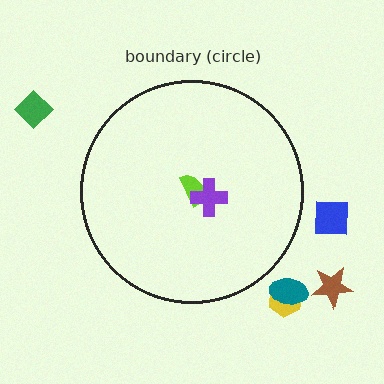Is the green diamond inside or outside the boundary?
Outside.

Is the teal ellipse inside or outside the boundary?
Outside.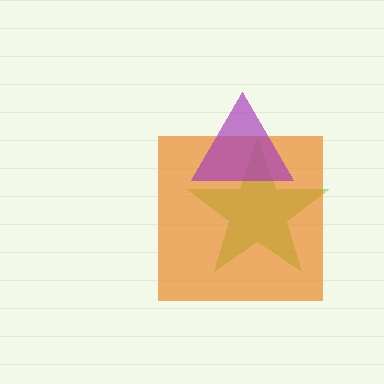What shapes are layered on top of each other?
The layered shapes are: a lime star, an orange square, a purple triangle.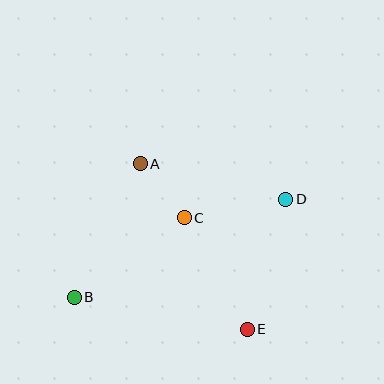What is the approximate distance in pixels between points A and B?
The distance between A and B is approximately 149 pixels.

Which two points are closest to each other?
Points A and C are closest to each other.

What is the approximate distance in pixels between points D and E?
The distance between D and E is approximately 135 pixels.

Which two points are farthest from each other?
Points B and D are farthest from each other.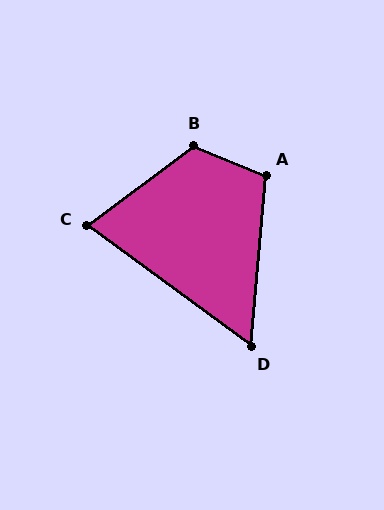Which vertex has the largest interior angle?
B, at approximately 121 degrees.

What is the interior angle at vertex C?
Approximately 73 degrees (acute).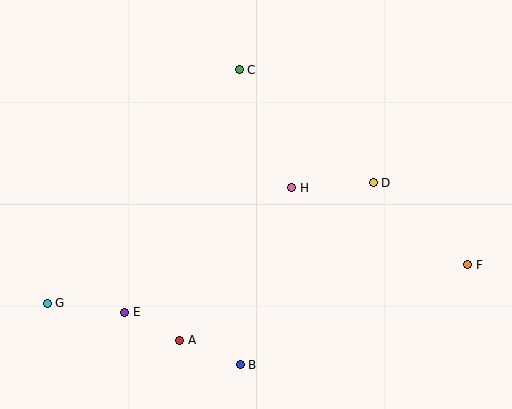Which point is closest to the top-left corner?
Point C is closest to the top-left corner.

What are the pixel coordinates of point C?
Point C is at (239, 70).